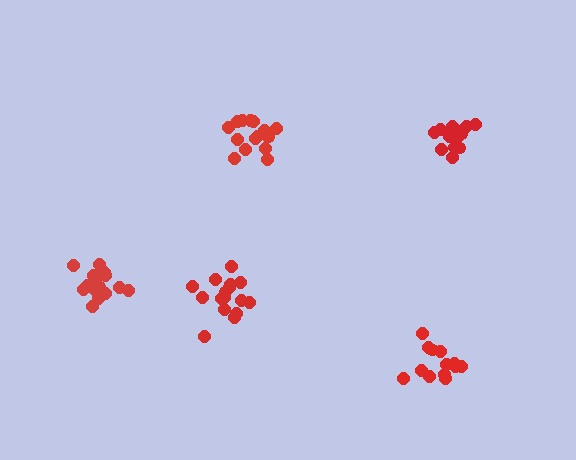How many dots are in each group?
Group 1: 16 dots, Group 2: 14 dots, Group 3: 14 dots, Group 4: 16 dots, Group 5: 15 dots (75 total).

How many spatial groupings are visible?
There are 5 spatial groupings.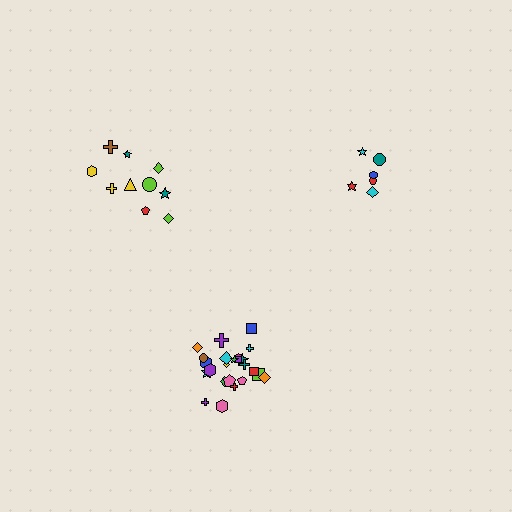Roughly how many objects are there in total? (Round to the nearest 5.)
Roughly 40 objects in total.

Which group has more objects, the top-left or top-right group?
The top-left group.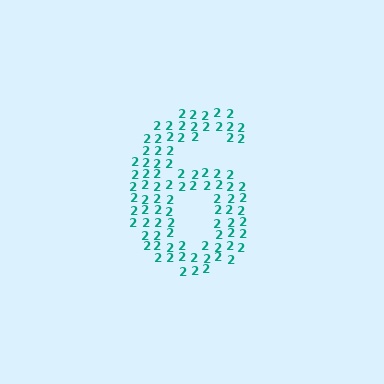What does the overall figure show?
The overall figure shows the digit 6.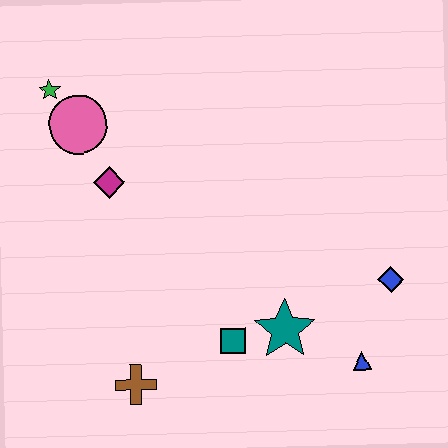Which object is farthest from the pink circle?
The blue triangle is farthest from the pink circle.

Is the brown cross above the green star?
No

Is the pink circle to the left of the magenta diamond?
Yes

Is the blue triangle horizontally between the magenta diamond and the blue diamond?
Yes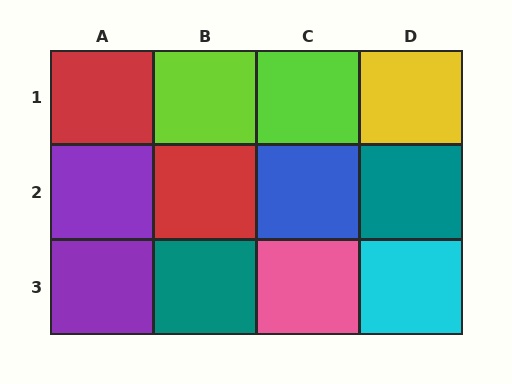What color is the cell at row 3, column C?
Pink.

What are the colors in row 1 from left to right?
Red, lime, lime, yellow.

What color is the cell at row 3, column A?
Purple.